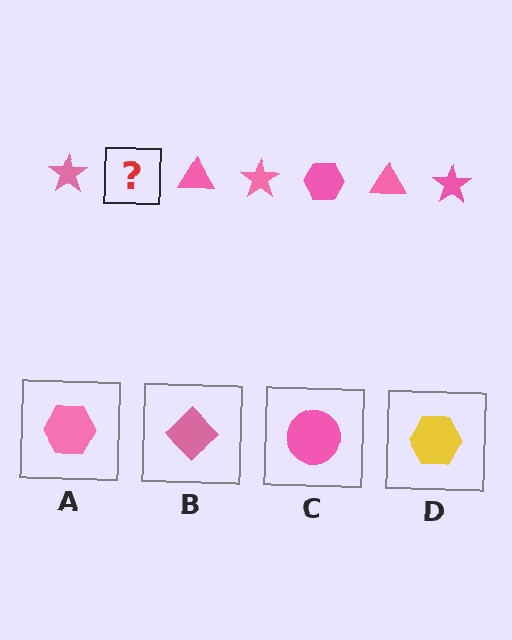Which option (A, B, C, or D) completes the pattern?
A.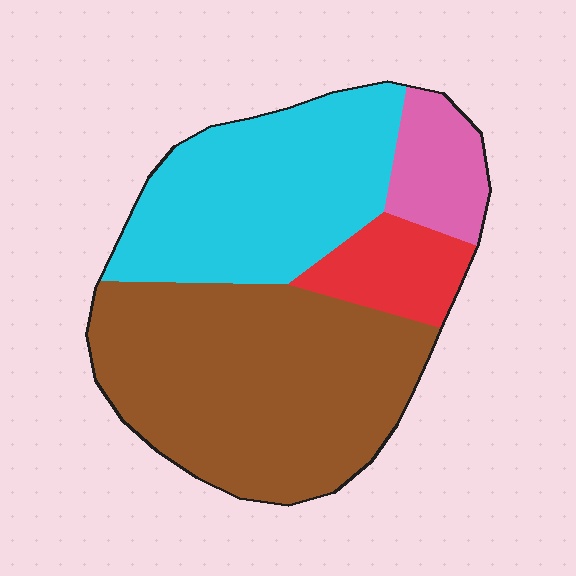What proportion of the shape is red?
Red covers around 10% of the shape.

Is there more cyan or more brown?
Brown.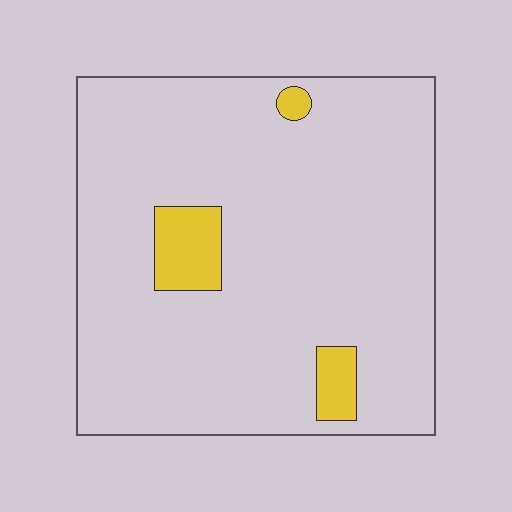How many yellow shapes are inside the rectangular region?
3.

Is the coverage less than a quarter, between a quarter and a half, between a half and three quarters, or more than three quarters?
Less than a quarter.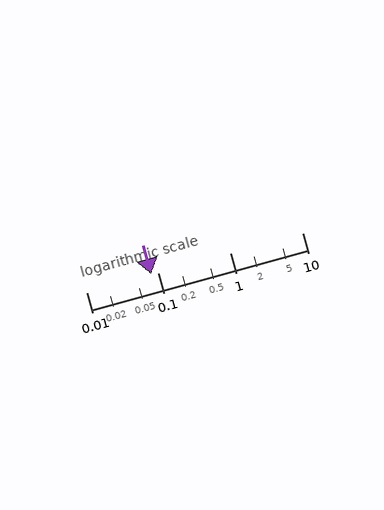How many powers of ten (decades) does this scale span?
The scale spans 3 decades, from 0.01 to 10.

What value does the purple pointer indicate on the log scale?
The pointer indicates approximately 0.08.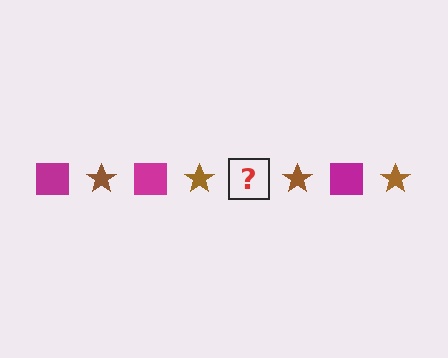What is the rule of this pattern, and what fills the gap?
The rule is that the pattern alternates between magenta square and brown star. The gap should be filled with a magenta square.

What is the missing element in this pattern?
The missing element is a magenta square.